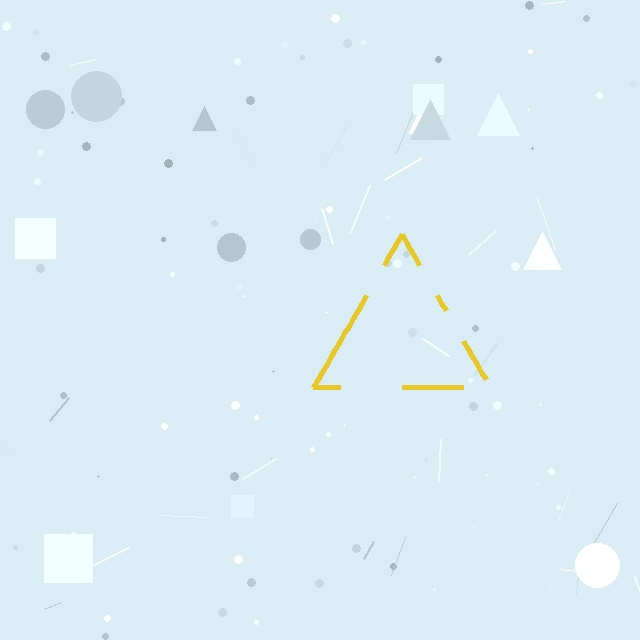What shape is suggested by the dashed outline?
The dashed outline suggests a triangle.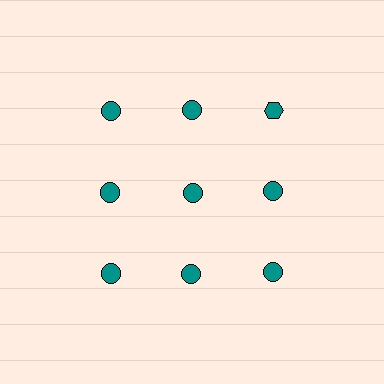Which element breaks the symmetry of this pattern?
The teal hexagon in the top row, center column breaks the symmetry. All other shapes are teal circles.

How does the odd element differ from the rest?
It has a different shape: hexagon instead of circle.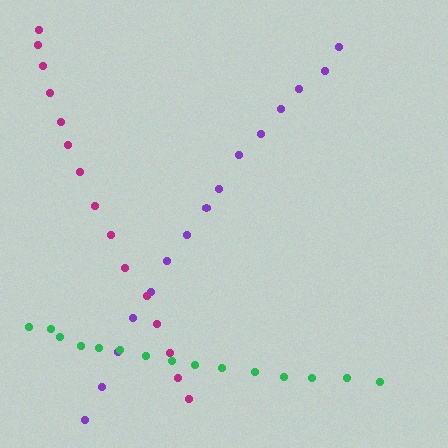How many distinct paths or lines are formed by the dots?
There are 3 distinct paths.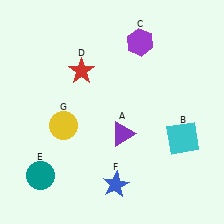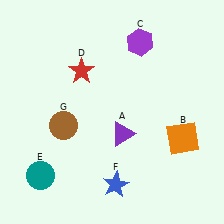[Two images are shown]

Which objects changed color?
B changed from cyan to orange. G changed from yellow to brown.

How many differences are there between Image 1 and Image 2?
There are 2 differences between the two images.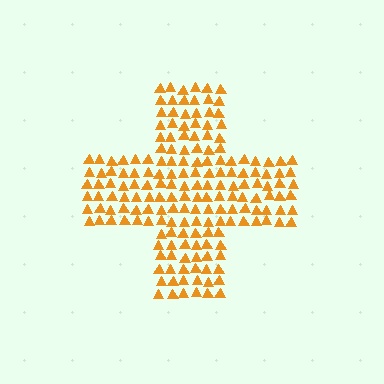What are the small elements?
The small elements are triangles.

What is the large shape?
The large shape is a cross.